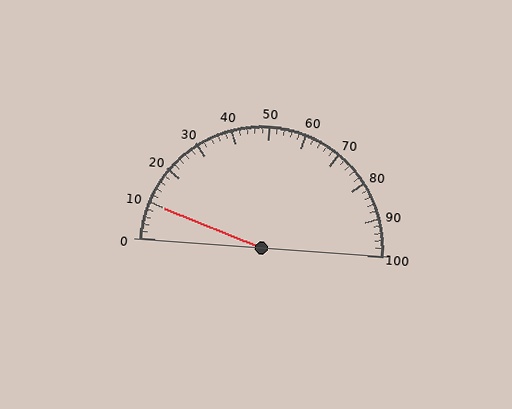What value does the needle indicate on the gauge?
The needle indicates approximately 10.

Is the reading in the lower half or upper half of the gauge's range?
The reading is in the lower half of the range (0 to 100).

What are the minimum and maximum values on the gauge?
The gauge ranges from 0 to 100.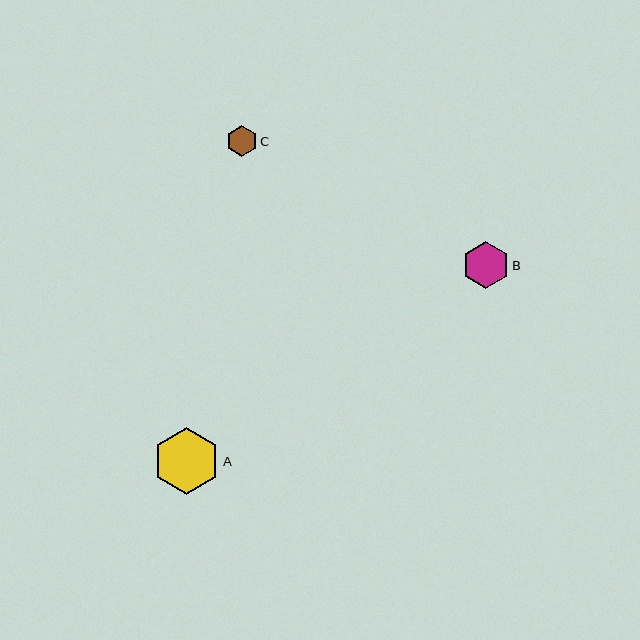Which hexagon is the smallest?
Hexagon C is the smallest with a size of approximately 31 pixels.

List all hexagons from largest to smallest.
From largest to smallest: A, B, C.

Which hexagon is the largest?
Hexagon A is the largest with a size of approximately 67 pixels.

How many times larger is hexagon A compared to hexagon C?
Hexagon A is approximately 2.2 times the size of hexagon C.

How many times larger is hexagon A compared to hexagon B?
Hexagon A is approximately 1.4 times the size of hexagon B.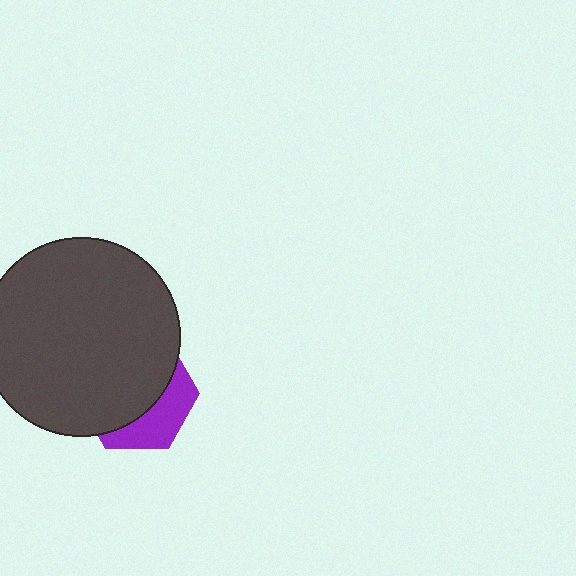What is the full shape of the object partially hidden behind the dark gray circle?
The partially hidden object is a purple hexagon.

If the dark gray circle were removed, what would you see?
You would see the complete purple hexagon.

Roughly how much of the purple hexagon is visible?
A small part of it is visible (roughly 34%).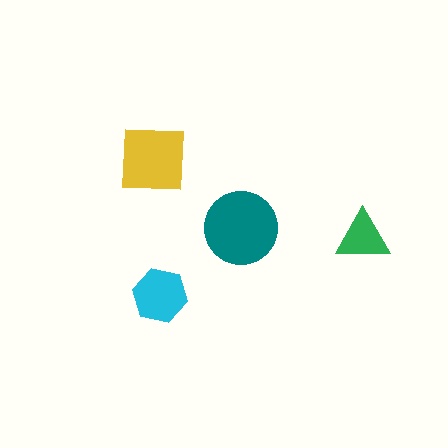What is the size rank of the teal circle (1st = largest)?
1st.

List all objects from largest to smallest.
The teal circle, the yellow square, the cyan hexagon, the green triangle.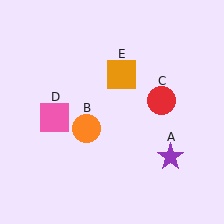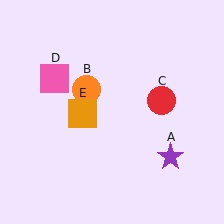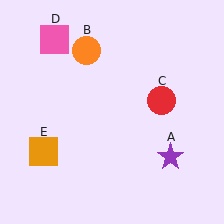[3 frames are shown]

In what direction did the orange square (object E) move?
The orange square (object E) moved down and to the left.